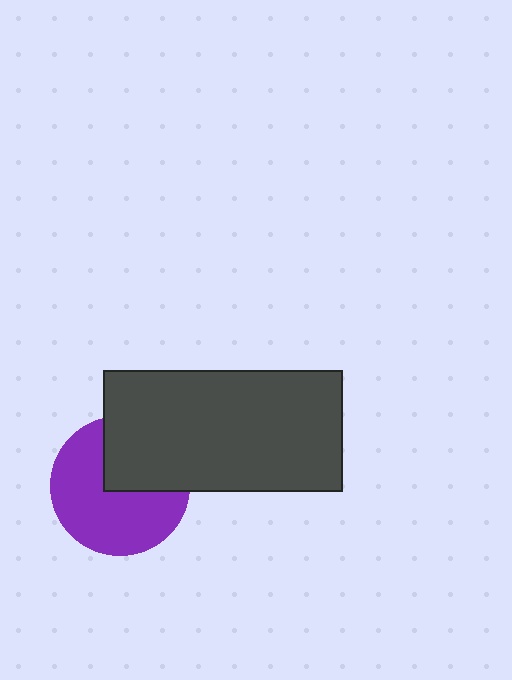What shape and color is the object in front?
The object in front is a dark gray rectangle.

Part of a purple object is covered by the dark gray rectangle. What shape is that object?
It is a circle.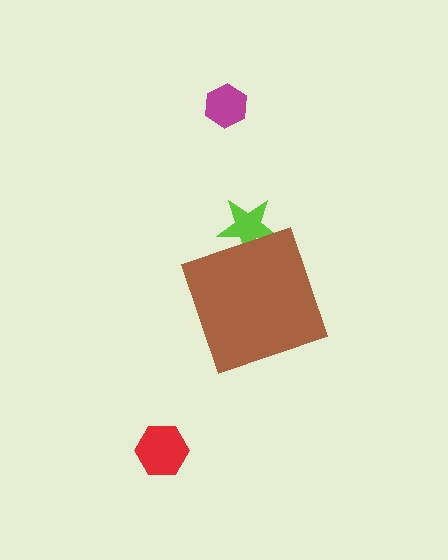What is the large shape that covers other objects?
A brown diamond.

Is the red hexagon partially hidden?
No, the red hexagon is fully visible.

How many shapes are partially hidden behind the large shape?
1 shape is partially hidden.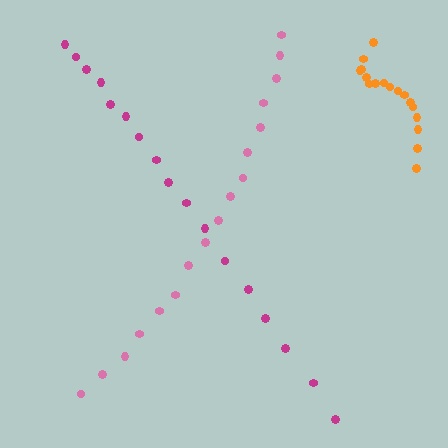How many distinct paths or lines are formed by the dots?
There are 3 distinct paths.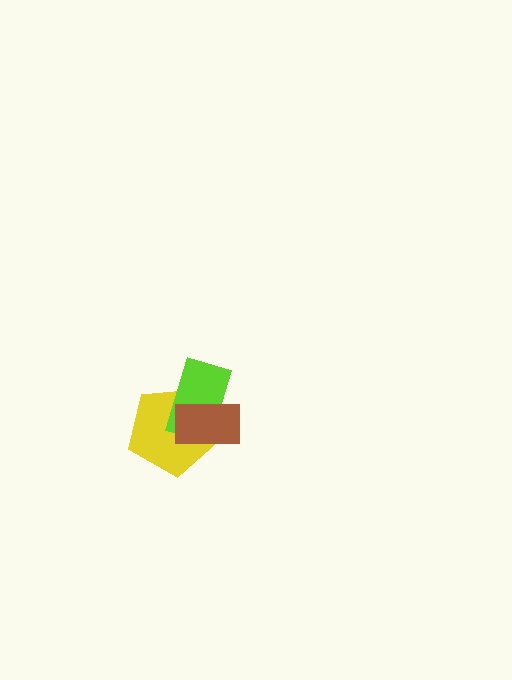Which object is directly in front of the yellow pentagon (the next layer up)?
The lime rectangle is directly in front of the yellow pentagon.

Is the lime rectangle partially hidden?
Yes, it is partially covered by another shape.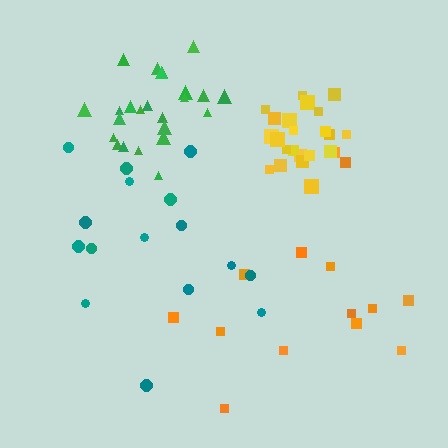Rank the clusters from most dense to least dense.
yellow, green, teal, orange.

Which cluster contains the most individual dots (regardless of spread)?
Green (24).